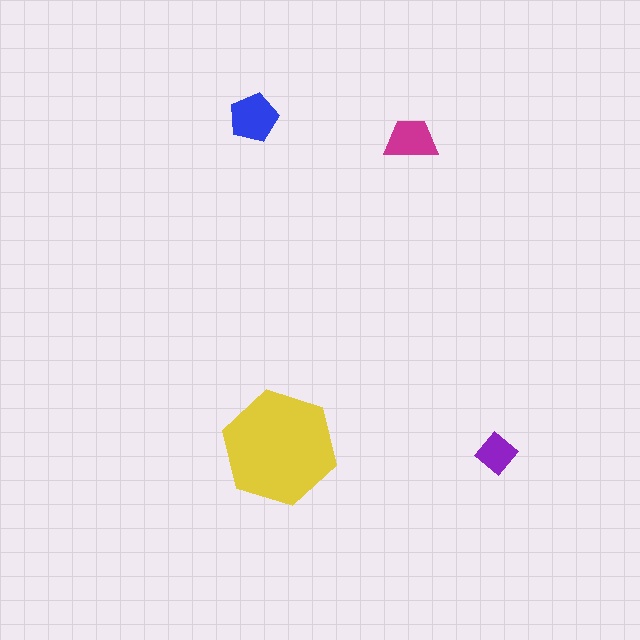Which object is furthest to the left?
The blue pentagon is leftmost.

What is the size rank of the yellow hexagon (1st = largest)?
1st.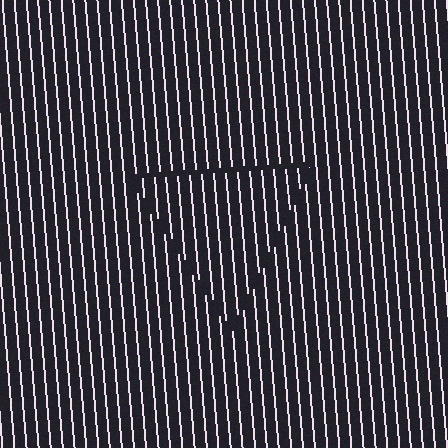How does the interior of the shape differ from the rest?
The interior of the shape contains the same grating, shifted by half a period — the contour is defined by the phase discontinuity where line-ends from the inner and outer gratings abut.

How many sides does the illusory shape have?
3 sides — the line-ends trace a triangle.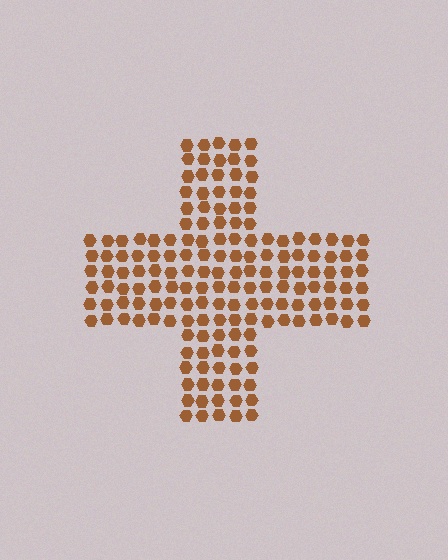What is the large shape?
The large shape is a cross.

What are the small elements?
The small elements are hexagons.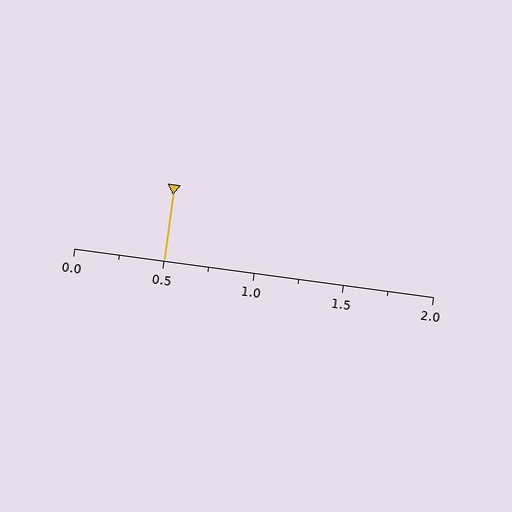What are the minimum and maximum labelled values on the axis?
The axis runs from 0.0 to 2.0.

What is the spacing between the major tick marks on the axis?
The major ticks are spaced 0.5 apart.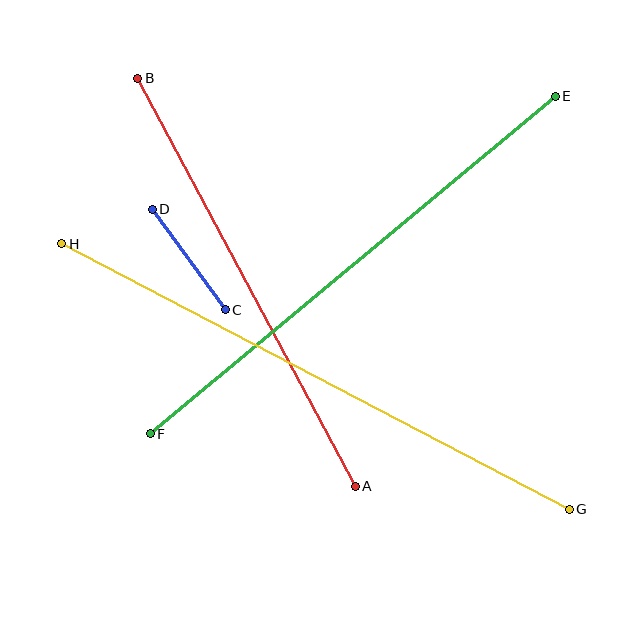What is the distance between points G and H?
The distance is approximately 573 pixels.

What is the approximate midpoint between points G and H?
The midpoint is at approximately (316, 377) pixels.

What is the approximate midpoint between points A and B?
The midpoint is at approximately (247, 282) pixels.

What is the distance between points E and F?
The distance is approximately 527 pixels.